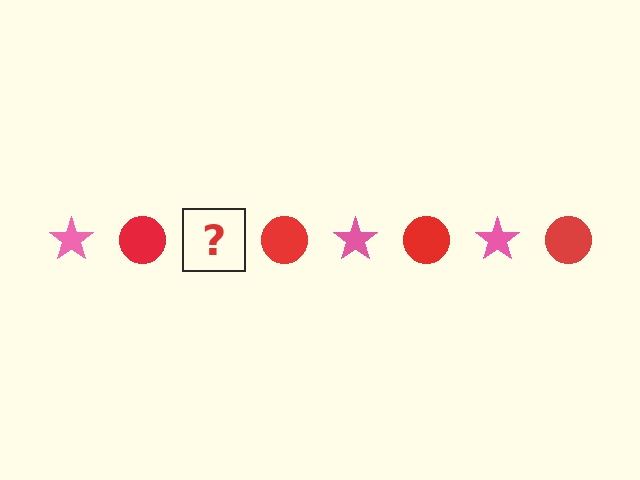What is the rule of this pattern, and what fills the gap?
The rule is that the pattern alternates between pink star and red circle. The gap should be filled with a pink star.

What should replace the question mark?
The question mark should be replaced with a pink star.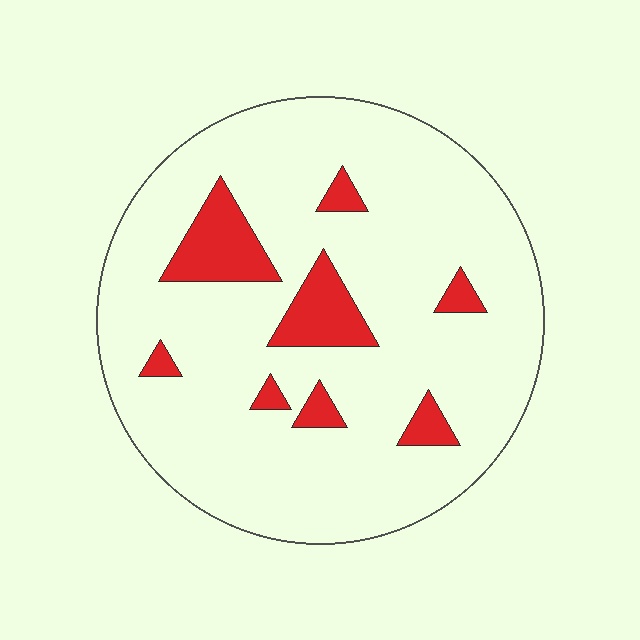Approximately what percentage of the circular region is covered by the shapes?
Approximately 15%.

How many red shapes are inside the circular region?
8.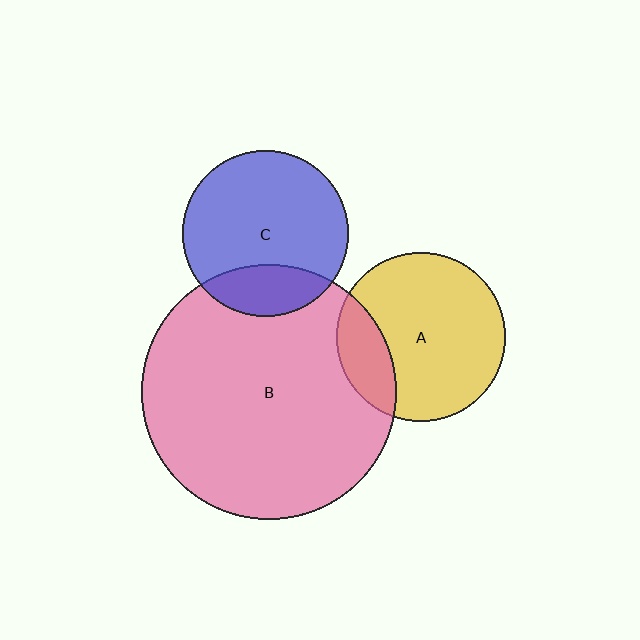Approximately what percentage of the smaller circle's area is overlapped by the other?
Approximately 20%.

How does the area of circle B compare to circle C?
Approximately 2.4 times.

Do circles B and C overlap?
Yes.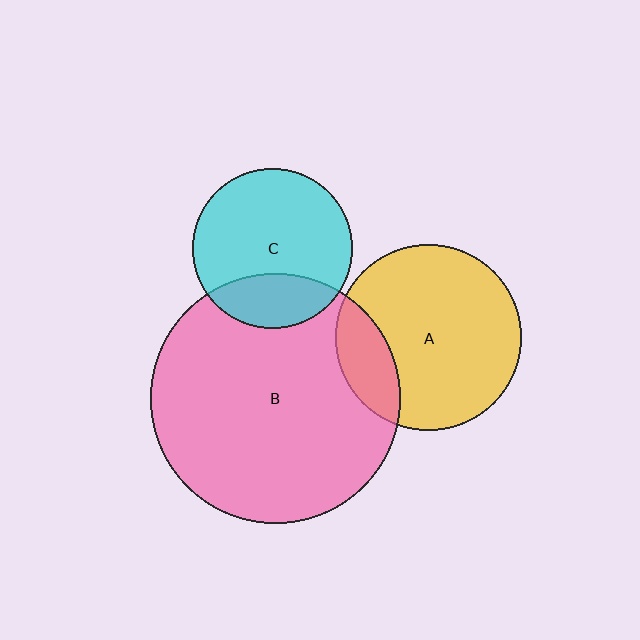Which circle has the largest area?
Circle B (pink).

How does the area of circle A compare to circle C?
Approximately 1.4 times.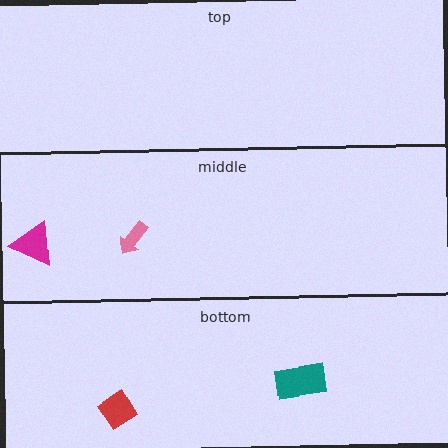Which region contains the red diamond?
The bottom region.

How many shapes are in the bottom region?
2.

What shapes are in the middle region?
The magenta triangle, the pink arrow.